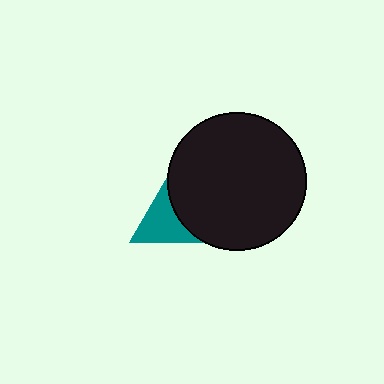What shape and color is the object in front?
The object in front is a black circle.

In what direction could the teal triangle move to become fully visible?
The teal triangle could move left. That would shift it out from behind the black circle entirely.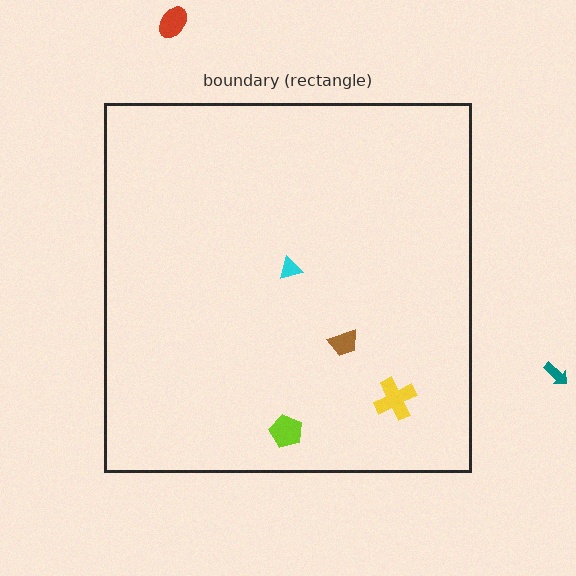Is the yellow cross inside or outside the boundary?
Inside.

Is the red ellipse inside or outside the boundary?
Outside.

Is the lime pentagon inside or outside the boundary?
Inside.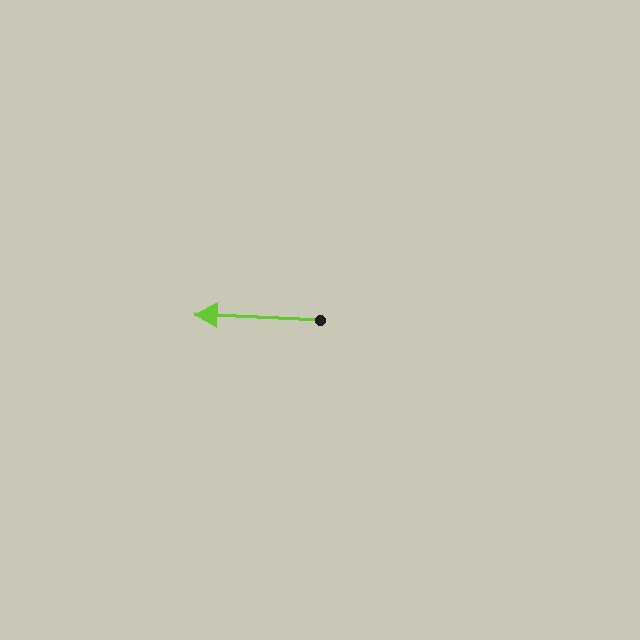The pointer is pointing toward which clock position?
Roughly 9 o'clock.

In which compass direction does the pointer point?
West.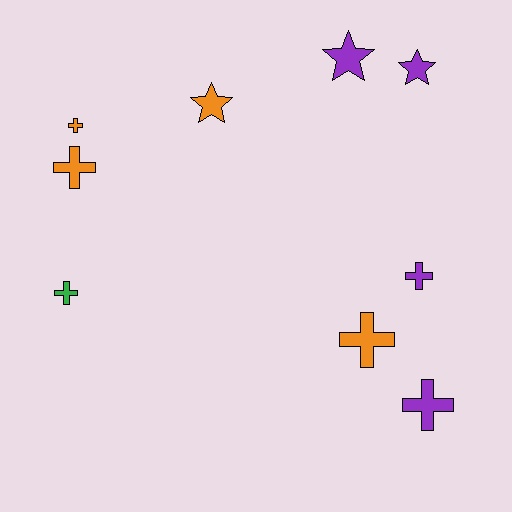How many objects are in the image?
There are 9 objects.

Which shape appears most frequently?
Cross, with 6 objects.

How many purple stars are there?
There are 2 purple stars.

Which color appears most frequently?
Purple, with 4 objects.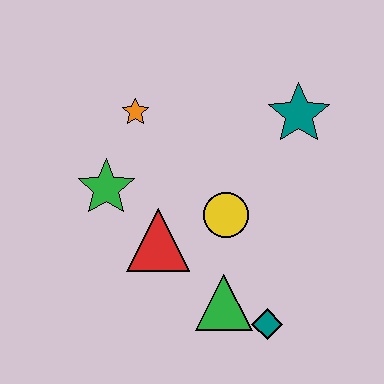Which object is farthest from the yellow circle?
The orange star is farthest from the yellow circle.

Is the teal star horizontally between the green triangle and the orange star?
No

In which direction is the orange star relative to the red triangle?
The orange star is above the red triangle.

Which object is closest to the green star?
The red triangle is closest to the green star.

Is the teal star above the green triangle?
Yes